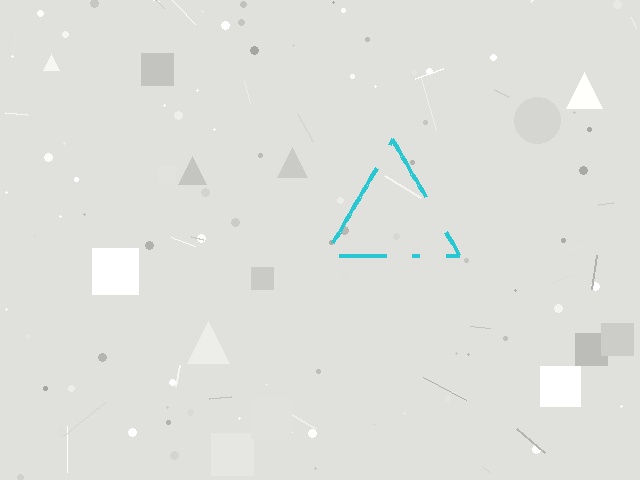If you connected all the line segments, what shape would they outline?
They would outline a triangle.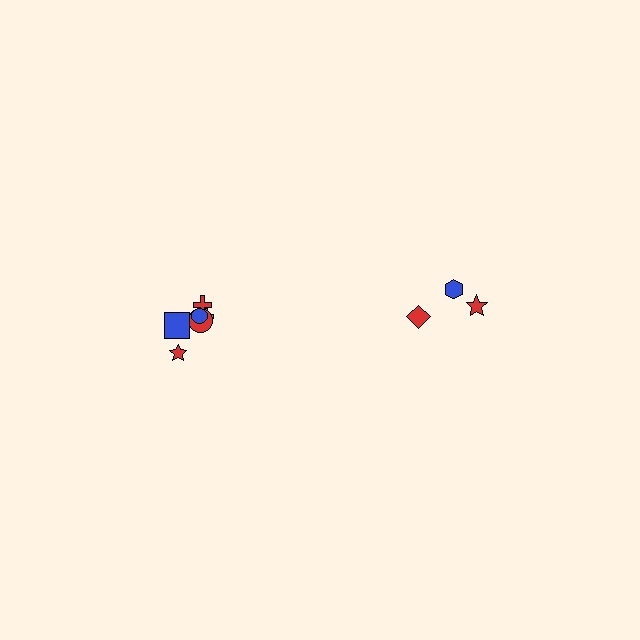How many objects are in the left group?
There are 6 objects.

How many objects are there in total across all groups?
There are 9 objects.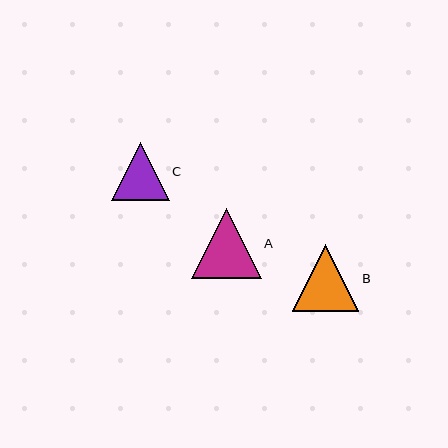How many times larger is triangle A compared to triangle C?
Triangle A is approximately 1.2 times the size of triangle C.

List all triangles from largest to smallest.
From largest to smallest: A, B, C.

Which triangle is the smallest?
Triangle C is the smallest with a size of approximately 57 pixels.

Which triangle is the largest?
Triangle A is the largest with a size of approximately 70 pixels.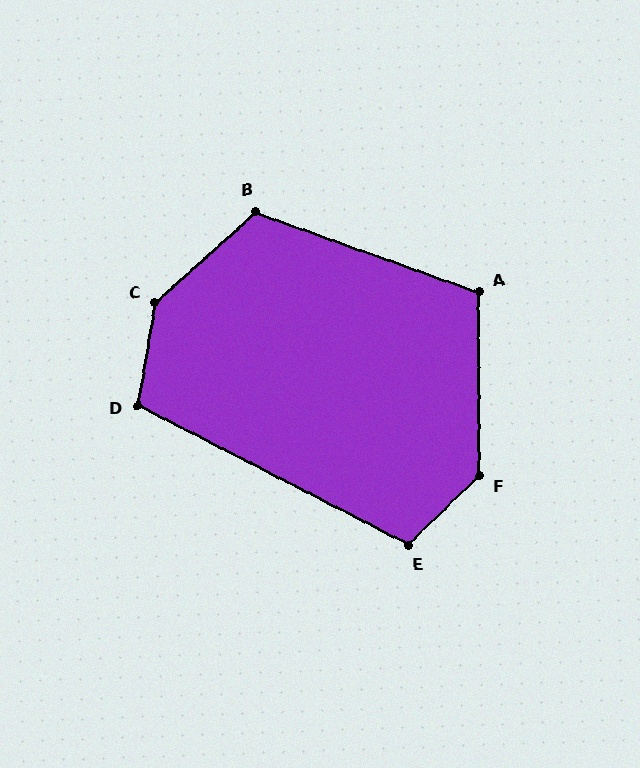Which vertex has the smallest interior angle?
D, at approximately 108 degrees.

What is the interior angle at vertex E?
Approximately 108 degrees (obtuse).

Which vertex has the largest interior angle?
C, at approximately 142 degrees.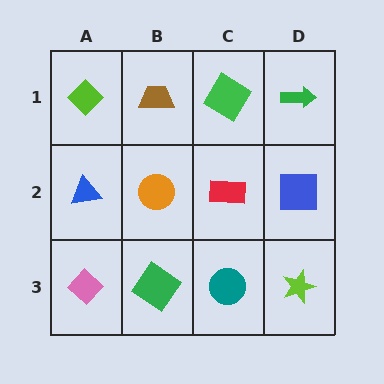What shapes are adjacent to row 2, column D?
A green arrow (row 1, column D), a lime star (row 3, column D), a red rectangle (row 2, column C).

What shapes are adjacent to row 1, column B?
An orange circle (row 2, column B), a lime diamond (row 1, column A), a green diamond (row 1, column C).